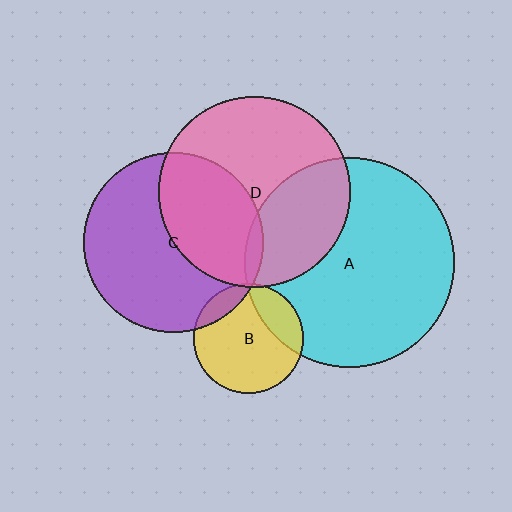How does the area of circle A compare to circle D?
Approximately 1.2 times.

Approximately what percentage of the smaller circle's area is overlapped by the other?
Approximately 30%.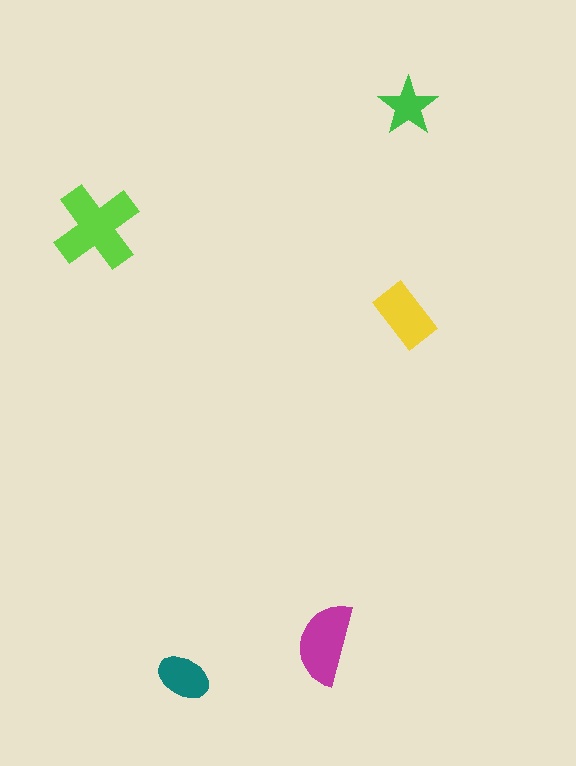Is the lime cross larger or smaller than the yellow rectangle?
Larger.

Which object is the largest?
The lime cross.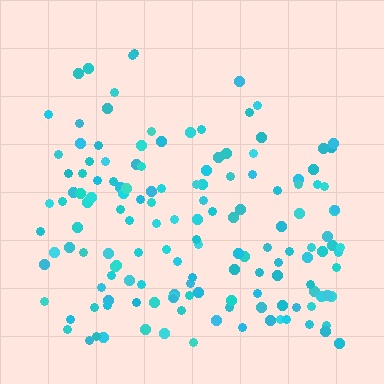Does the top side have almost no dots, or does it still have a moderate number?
Still a moderate number, just noticeably fewer than the bottom.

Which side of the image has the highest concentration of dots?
The bottom.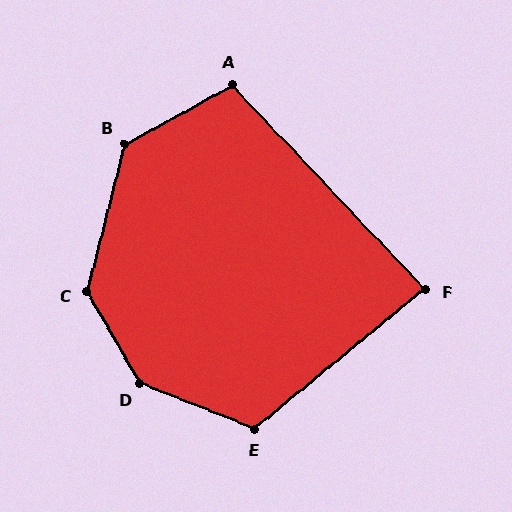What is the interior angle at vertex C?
Approximately 136 degrees (obtuse).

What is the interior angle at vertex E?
Approximately 119 degrees (obtuse).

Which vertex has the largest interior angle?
D, at approximately 141 degrees.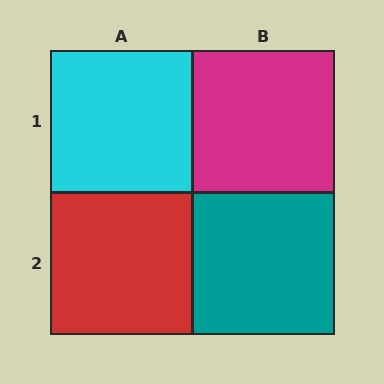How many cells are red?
1 cell is red.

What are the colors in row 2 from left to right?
Red, teal.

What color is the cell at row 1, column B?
Magenta.